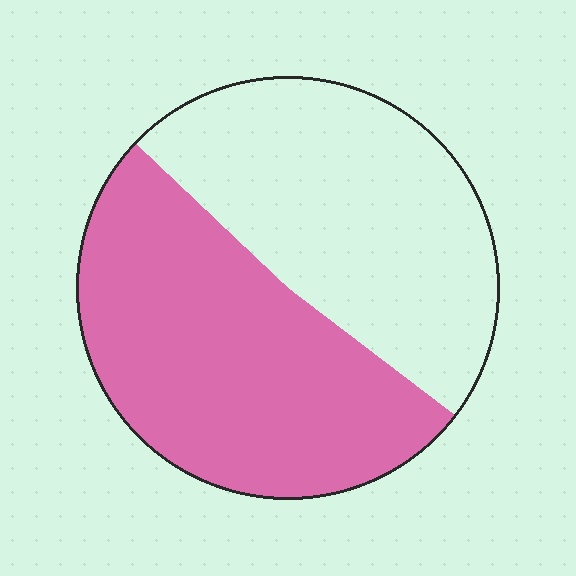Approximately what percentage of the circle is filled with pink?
Approximately 50%.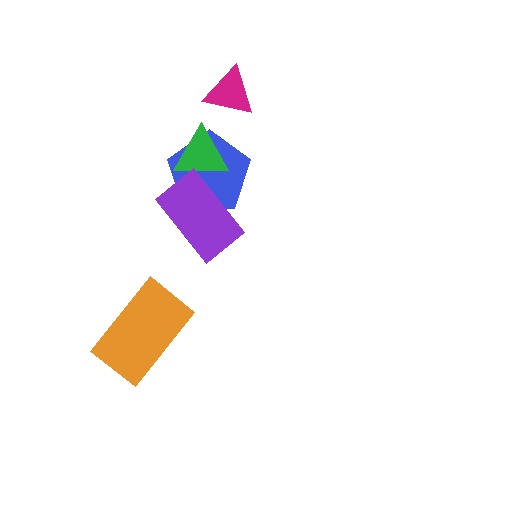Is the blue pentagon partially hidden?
Yes, it is partially covered by another shape.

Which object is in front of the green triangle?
The purple rectangle is in front of the green triangle.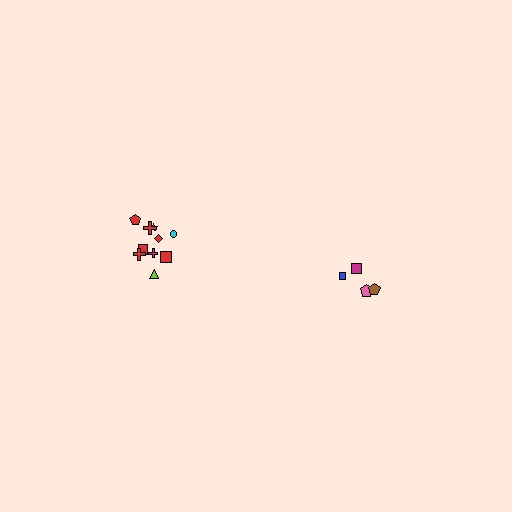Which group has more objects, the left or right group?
The left group.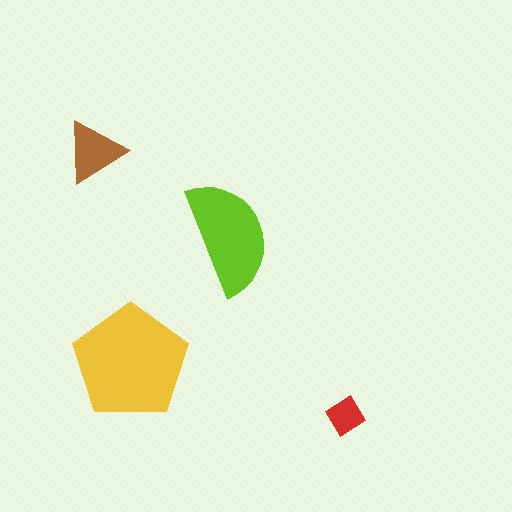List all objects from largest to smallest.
The yellow pentagon, the lime semicircle, the brown triangle, the red diamond.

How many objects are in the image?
There are 4 objects in the image.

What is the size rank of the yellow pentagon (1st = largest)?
1st.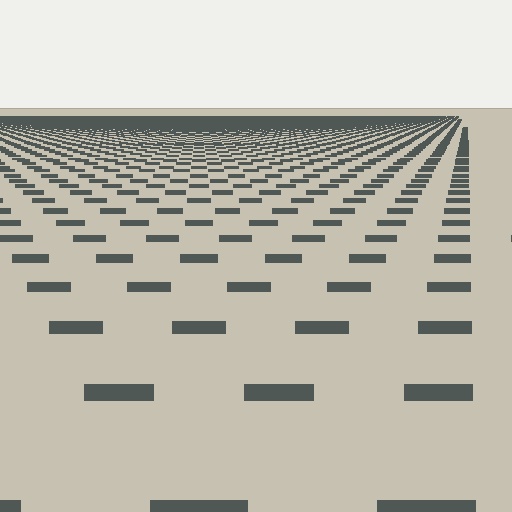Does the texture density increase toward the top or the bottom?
Density increases toward the top.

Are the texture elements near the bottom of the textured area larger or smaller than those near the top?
Larger. Near the bottom, elements are closer to the viewer and appear at a bigger on-screen size.